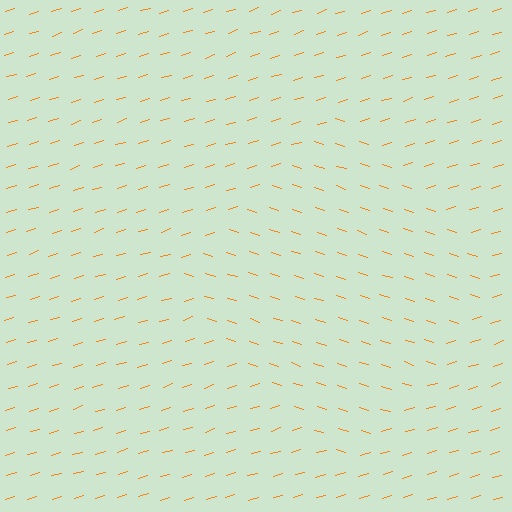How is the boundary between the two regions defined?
The boundary is defined purely by a change in line orientation (approximately 35 degrees difference). All lines are the same color and thickness.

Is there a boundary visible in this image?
Yes, there is a texture boundary formed by a change in line orientation.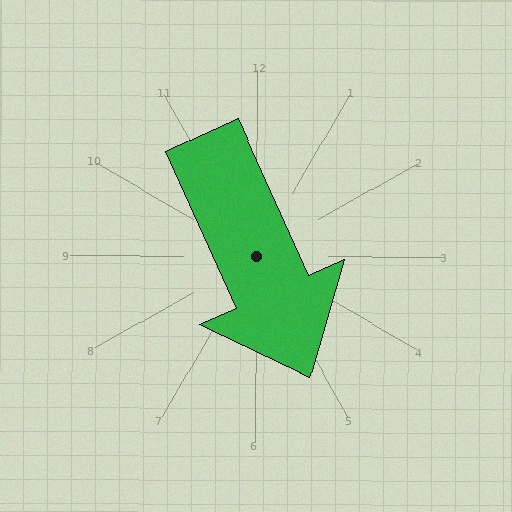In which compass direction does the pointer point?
Southeast.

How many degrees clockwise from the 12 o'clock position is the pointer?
Approximately 156 degrees.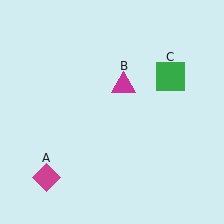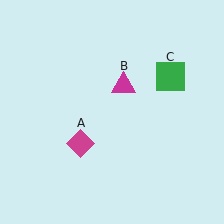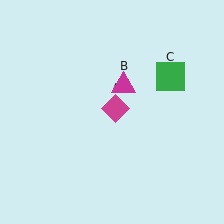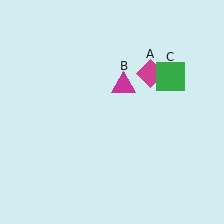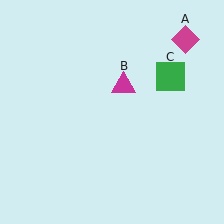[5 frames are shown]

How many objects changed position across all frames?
1 object changed position: magenta diamond (object A).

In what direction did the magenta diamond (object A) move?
The magenta diamond (object A) moved up and to the right.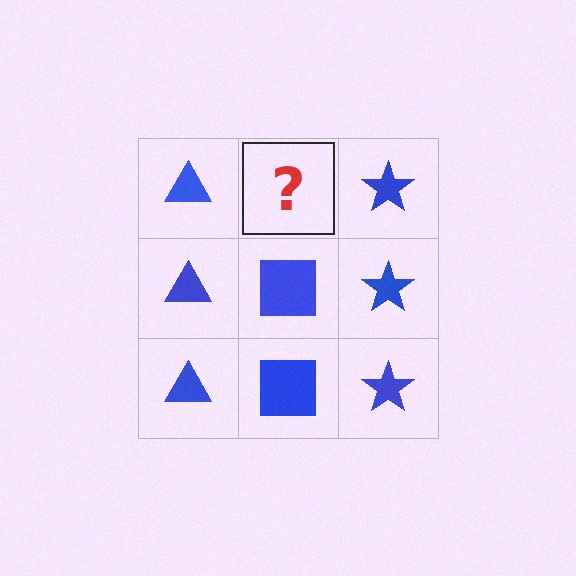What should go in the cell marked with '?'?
The missing cell should contain a blue square.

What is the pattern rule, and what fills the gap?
The rule is that each column has a consistent shape. The gap should be filled with a blue square.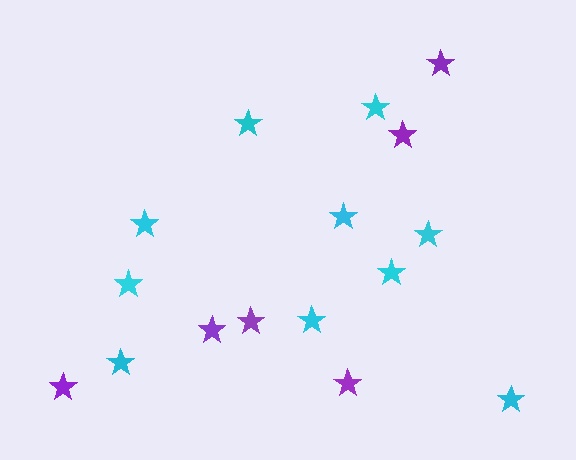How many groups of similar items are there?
There are 2 groups: one group of purple stars (6) and one group of cyan stars (10).